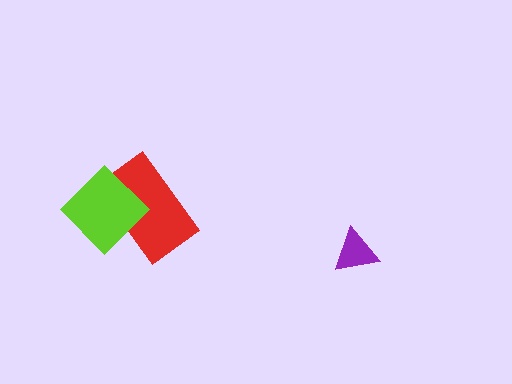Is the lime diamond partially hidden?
No, no other shape covers it.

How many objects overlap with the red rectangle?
1 object overlaps with the red rectangle.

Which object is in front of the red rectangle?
The lime diamond is in front of the red rectangle.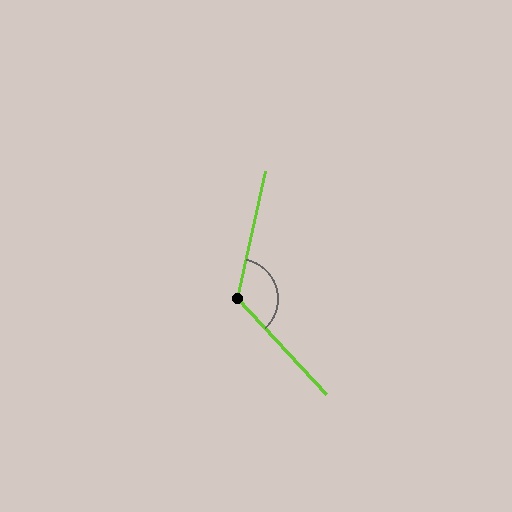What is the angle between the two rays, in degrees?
Approximately 125 degrees.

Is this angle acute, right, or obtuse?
It is obtuse.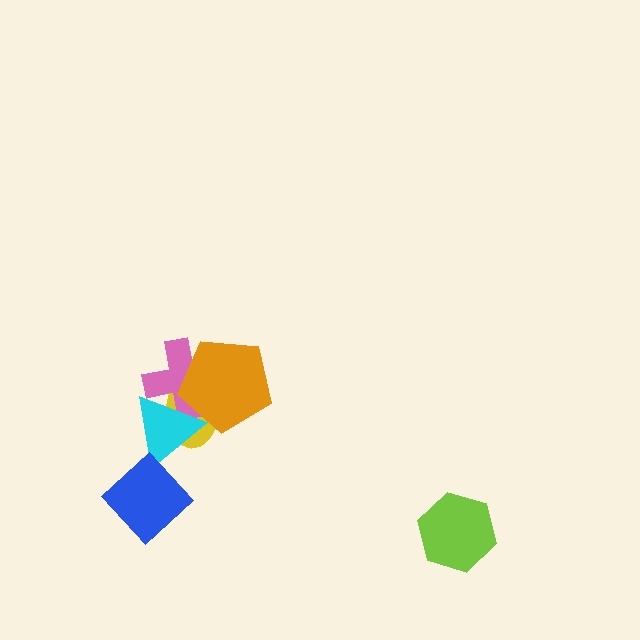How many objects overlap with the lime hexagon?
0 objects overlap with the lime hexagon.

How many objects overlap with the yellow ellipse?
3 objects overlap with the yellow ellipse.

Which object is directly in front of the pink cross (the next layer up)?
The orange pentagon is directly in front of the pink cross.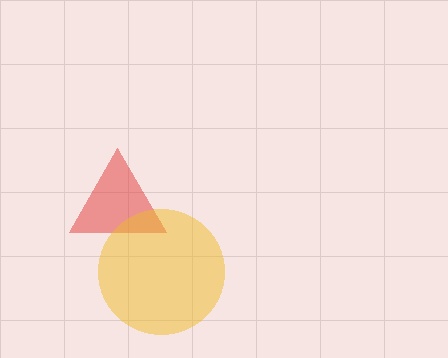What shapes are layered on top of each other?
The layered shapes are: a red triangle, a yellow circle.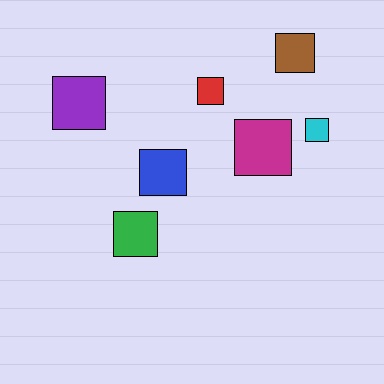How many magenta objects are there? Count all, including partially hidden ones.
There is 1 magenta object.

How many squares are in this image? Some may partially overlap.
There are 7 squares.